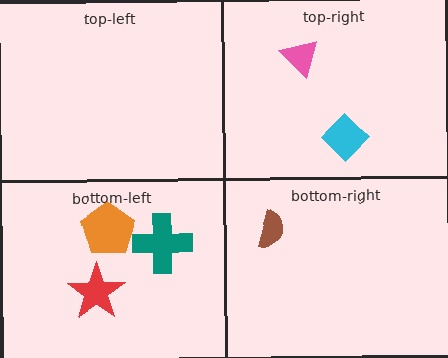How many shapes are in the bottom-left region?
3.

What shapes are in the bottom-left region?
The red star, the teal cross, the orange pentagon.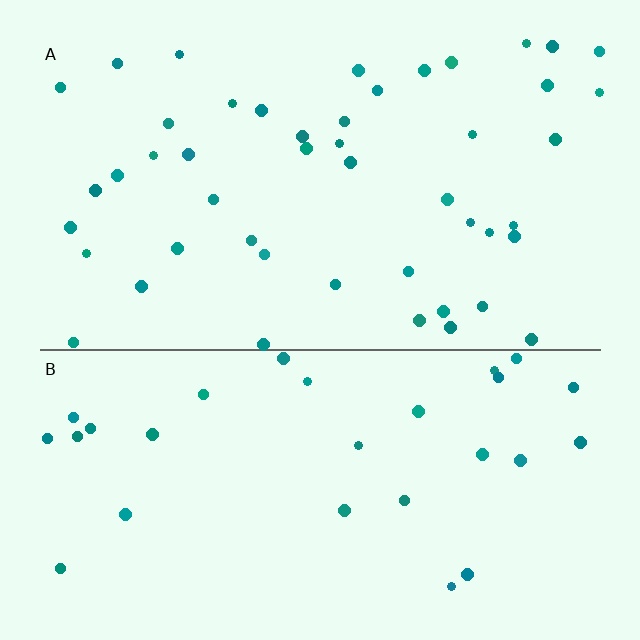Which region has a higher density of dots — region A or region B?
A (the top).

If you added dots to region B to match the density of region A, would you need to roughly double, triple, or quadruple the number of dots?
Approximately double.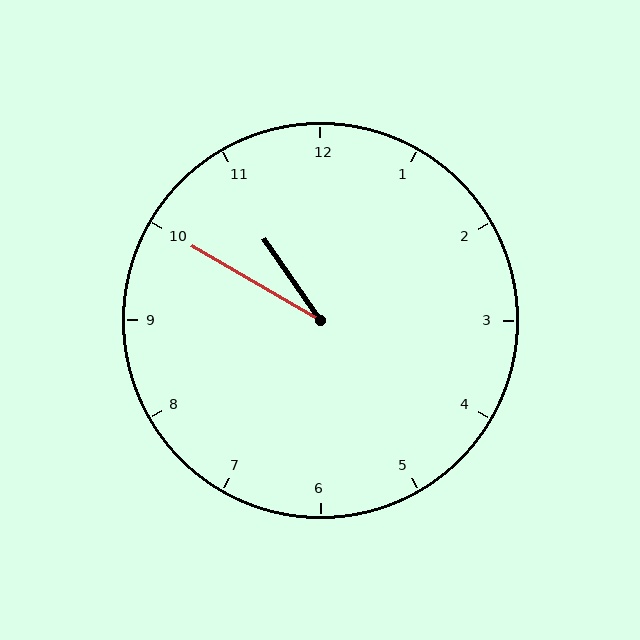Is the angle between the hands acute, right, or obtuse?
It is acute.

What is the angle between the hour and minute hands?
Approximately 25 degrees.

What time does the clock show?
10:50.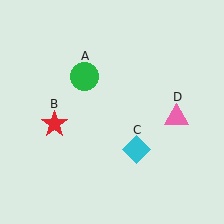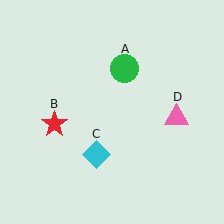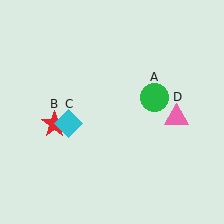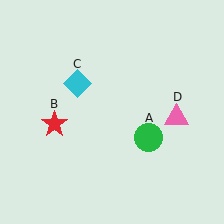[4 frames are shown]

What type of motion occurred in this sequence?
The green circle (object A), cyan diamond (object C) rotated clockwise around the center of the scene.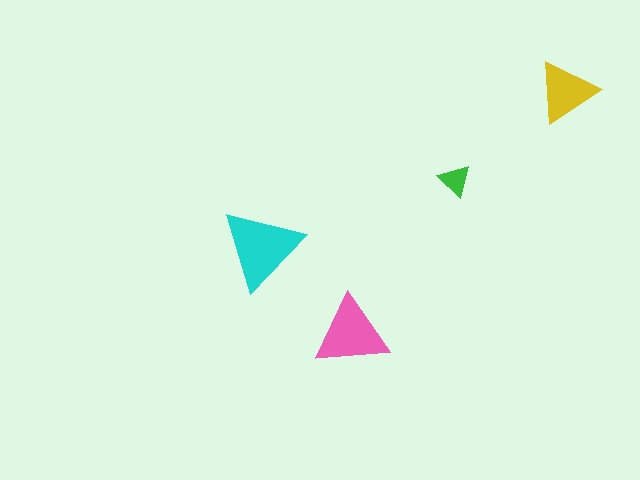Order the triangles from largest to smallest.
the cyan one, the pink one, the yellow one, the green one.